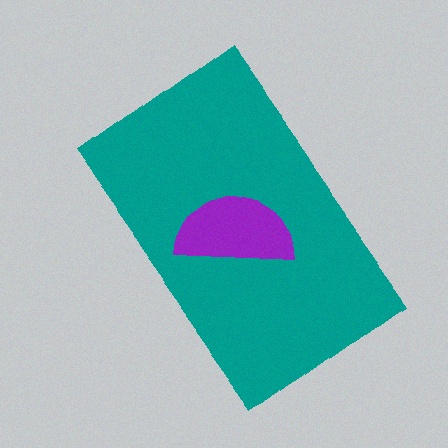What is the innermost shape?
The purple semicircle.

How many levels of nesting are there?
2.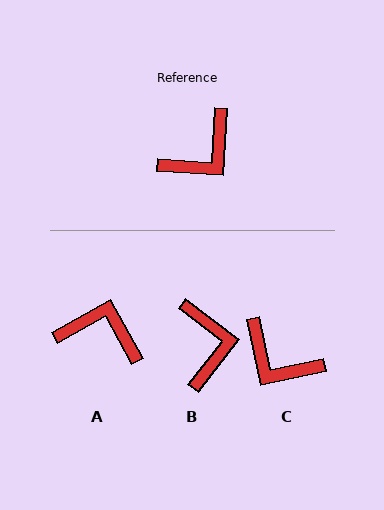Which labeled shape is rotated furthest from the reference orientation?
A, about 123 degrees away.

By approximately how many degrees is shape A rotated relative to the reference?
Approximately 123 degrees counter-clockwise.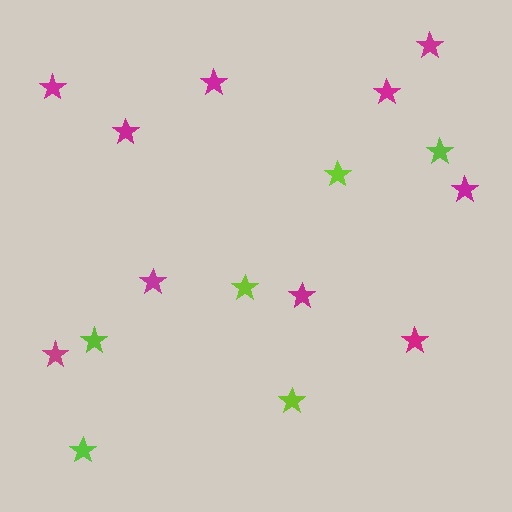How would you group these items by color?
There are 2 groups: one group of magenta stars (10) and one group of lime stars (6).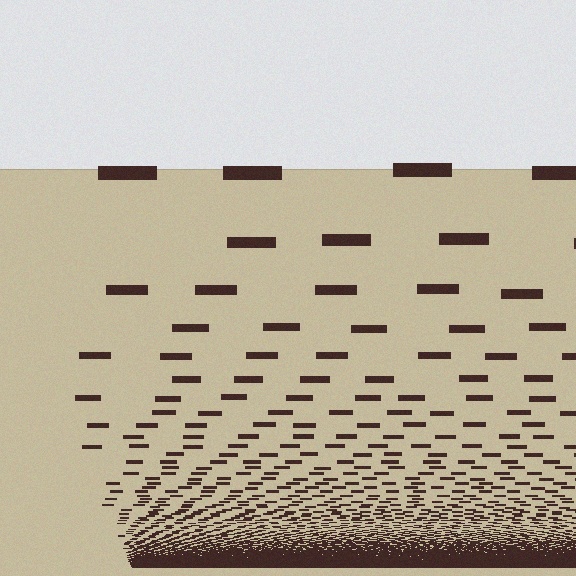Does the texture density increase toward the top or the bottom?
Density increases toward the bottom.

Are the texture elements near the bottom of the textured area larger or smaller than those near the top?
Smaller. The gradient is inverted — elements near the bottom are smaller and denser.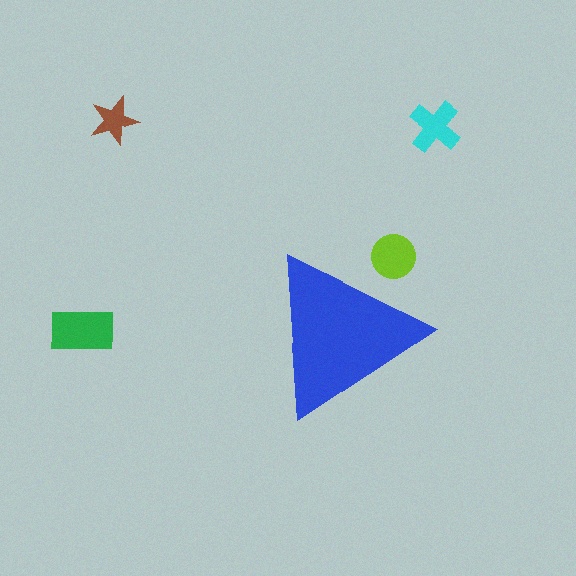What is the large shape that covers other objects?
A blue triangle.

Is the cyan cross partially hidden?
No, the cyan cross is fully visible.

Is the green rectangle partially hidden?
No, the green rectangle is fully visible.